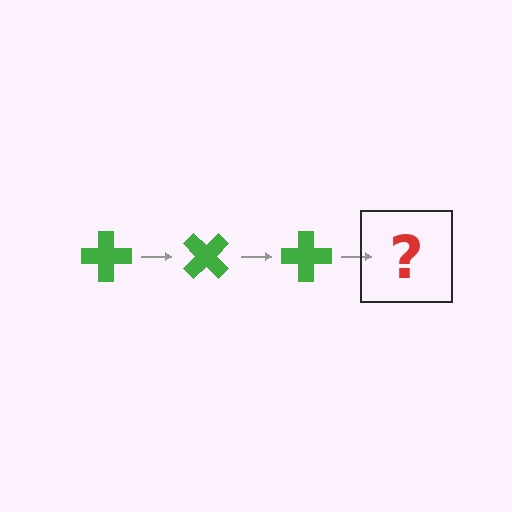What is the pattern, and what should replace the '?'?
The pattern is that the cross rotates 45 degrees each step. The '?' should be a green cross rotated 135 degrees.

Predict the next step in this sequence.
The next step is a green cross rotated 135 degrees.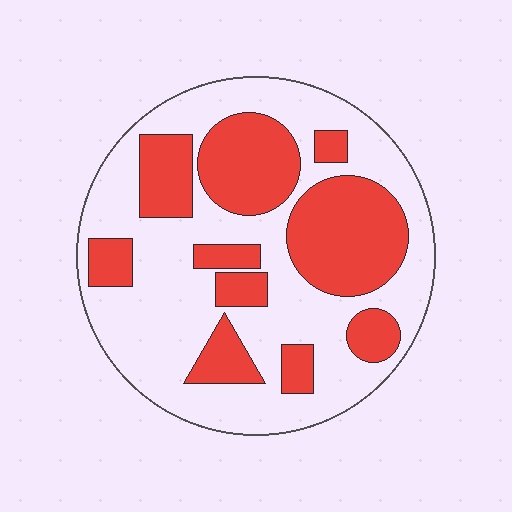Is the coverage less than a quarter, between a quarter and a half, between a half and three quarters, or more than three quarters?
Between a quarter and a half.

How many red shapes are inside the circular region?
10.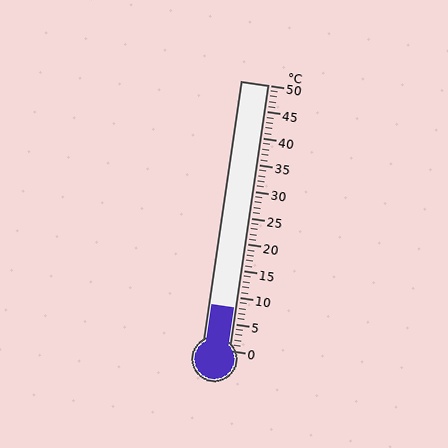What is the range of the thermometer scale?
The thermometer scale ranges from 0°C to 50°C.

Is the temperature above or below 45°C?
The temperature is below 45°C.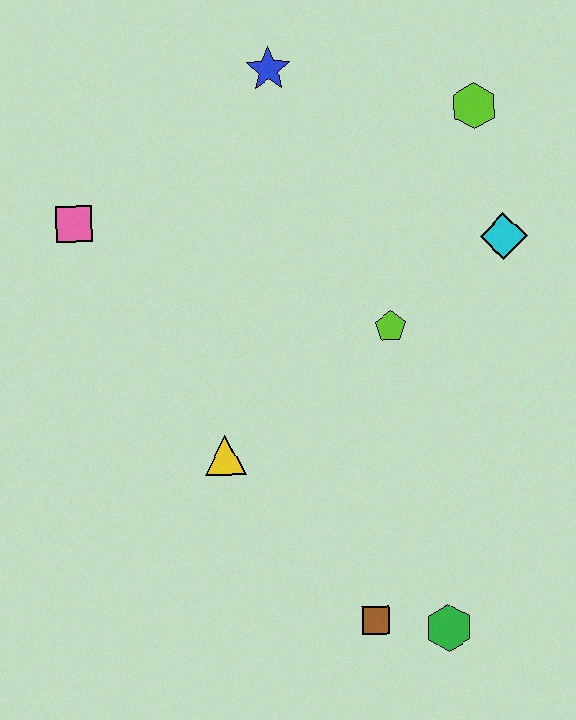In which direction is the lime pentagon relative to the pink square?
The lime pentagon is to the right of the pink square.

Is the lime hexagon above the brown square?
Yes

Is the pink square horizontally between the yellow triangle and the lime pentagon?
No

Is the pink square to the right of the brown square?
No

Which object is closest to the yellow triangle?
The lime pentagon is closest to the yellow triangle.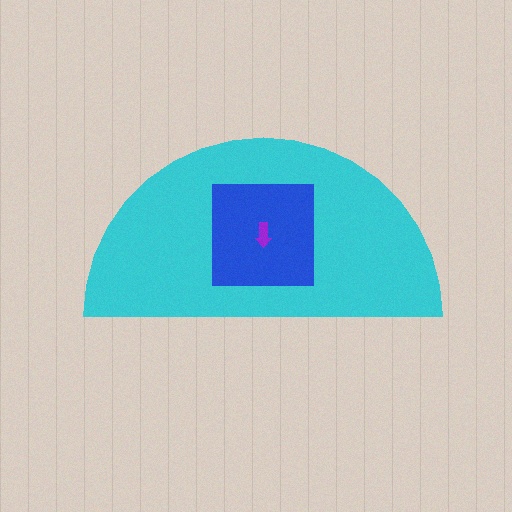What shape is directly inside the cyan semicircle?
The blue square.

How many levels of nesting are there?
3.